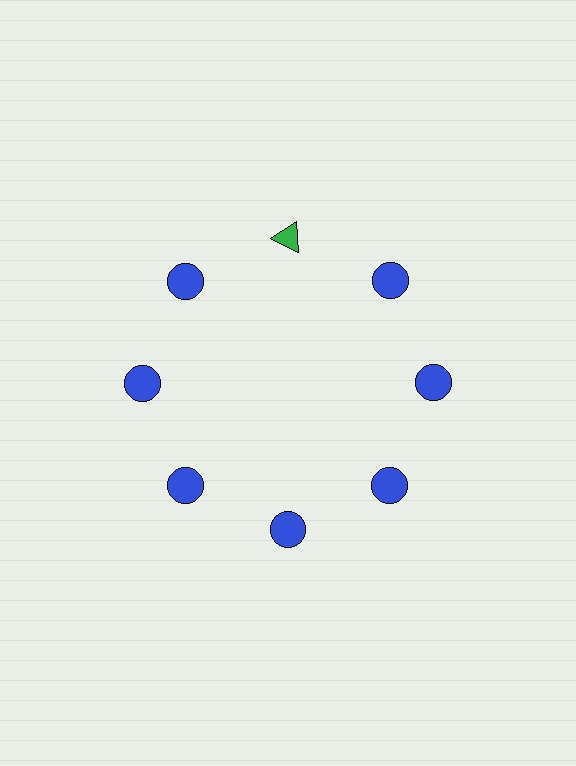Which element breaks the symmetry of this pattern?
The green triangle at roughly the 12 o'clock position breaks the symmetry. All other shapes are blue circles.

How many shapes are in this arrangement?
There are 8 shapes arranged in a ring pattern.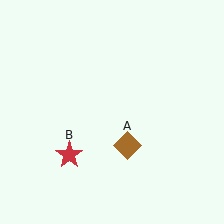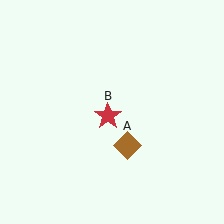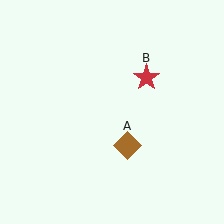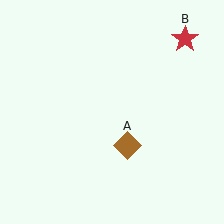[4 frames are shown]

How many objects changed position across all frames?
1 object changed position: red star (object B).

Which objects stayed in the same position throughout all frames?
Brown diamond (object A) remained stationary.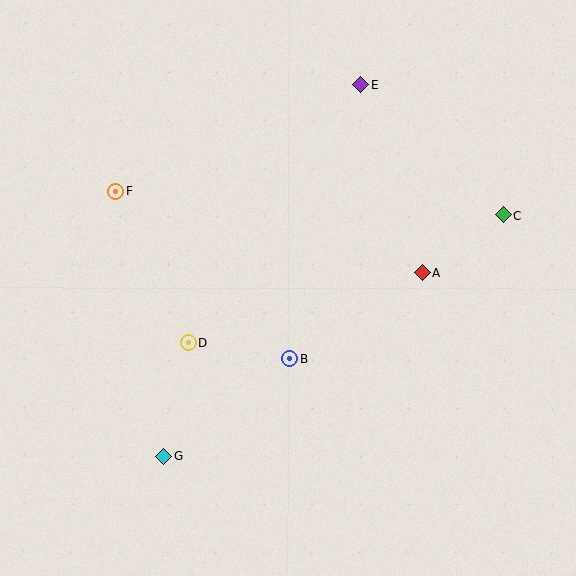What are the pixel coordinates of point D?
Point D is at (188, 342).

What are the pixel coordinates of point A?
Point A is at (422, 273).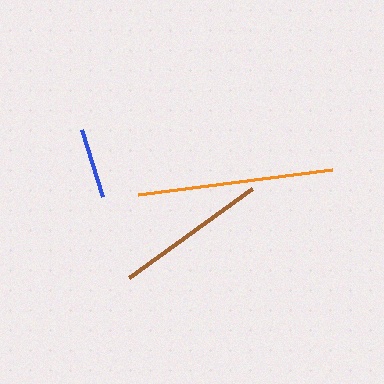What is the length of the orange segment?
The orange segment is approximately 196 pixels long.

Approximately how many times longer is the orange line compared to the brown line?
The orange line is approximately 1.3 times the length of the brown line.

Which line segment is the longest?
The orange line is the longest at approximately 196 pixels.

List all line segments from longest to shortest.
From longest to shortest: orange, brown, blue.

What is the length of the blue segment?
The blue segment is approximately 70 pixels long.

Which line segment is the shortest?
The blue line is the shortest at approximately 70 pixels.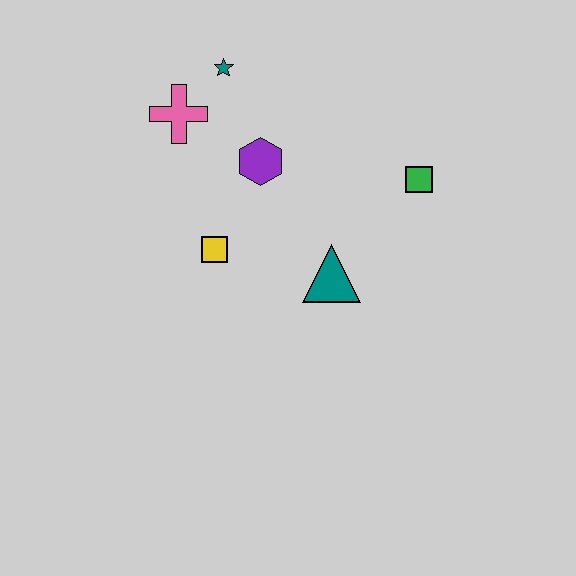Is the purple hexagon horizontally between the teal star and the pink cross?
No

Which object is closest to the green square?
The teal triangle is closest to the green square.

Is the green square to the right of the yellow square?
Yes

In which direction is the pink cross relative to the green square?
The pink cross is to the left of the green square.